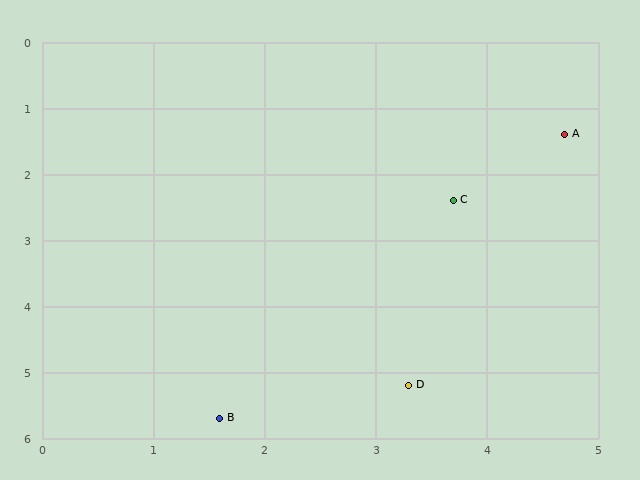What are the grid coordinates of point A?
Point A is at approximately (4.7, 1.4).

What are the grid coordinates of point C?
Point C is at approximately (3.7, 2.4).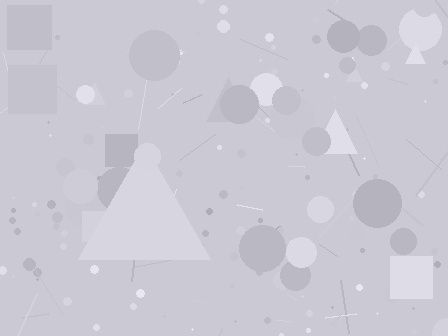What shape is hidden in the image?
A triangle is hidden in the image.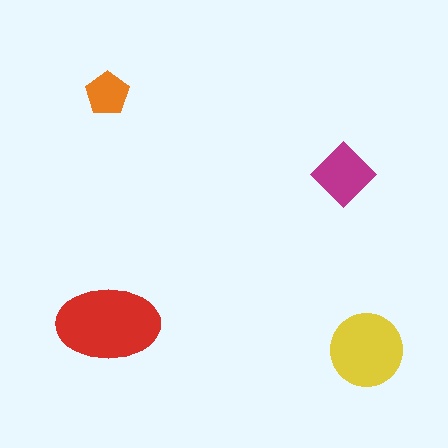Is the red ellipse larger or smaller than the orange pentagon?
Larger.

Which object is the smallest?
The orange pentagon.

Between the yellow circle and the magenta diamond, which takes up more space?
The yellow circle.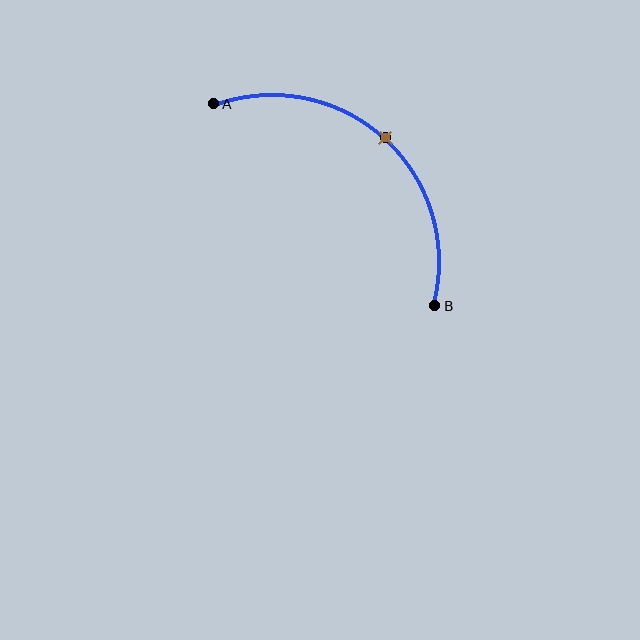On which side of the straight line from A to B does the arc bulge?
The arc bulges above and to the right of the straight line connecting A and B.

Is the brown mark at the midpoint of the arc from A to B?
Yes. The brown mark lies on the arc at equal arc-length from both A and B — it is the arc midpoint.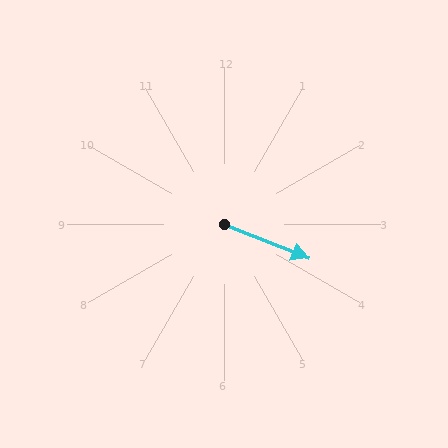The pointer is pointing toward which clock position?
Roughly 4 o'clock.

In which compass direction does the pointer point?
East.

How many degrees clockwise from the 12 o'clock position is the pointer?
Approximately 112 degrees.